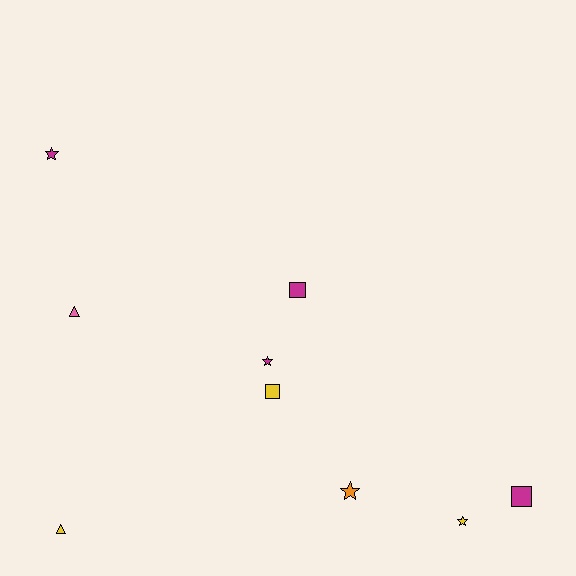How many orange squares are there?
There are no orange squares.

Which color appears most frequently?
Magenta, with 4 objects.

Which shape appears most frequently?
Star, with 4 objects.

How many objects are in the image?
There are 9 objects.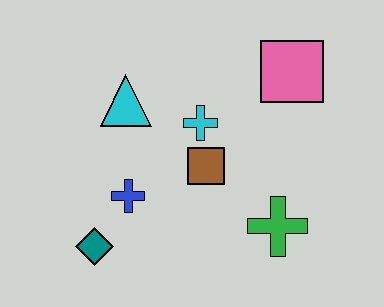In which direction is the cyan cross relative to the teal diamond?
The cyan cross is above the teal diamond.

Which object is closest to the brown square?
The cyan cross is closest to the brown square.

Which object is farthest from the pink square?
The teal diamond is farthest from the pink square.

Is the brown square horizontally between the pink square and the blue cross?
Yes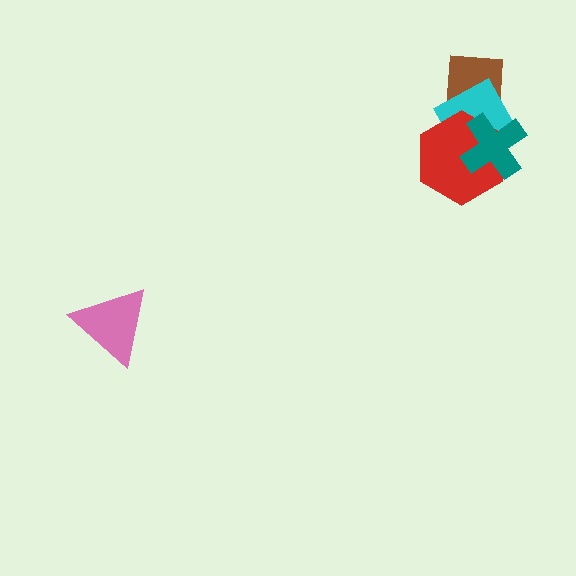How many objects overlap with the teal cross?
2 objects overlap with the teal cross.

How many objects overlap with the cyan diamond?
3 objects overlap with the cyan diamond.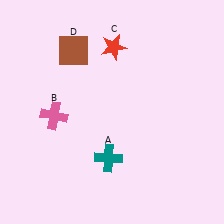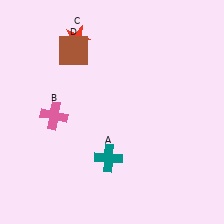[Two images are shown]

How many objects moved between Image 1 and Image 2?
1 object moved between the two images.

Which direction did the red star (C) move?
The red star (C) moved left.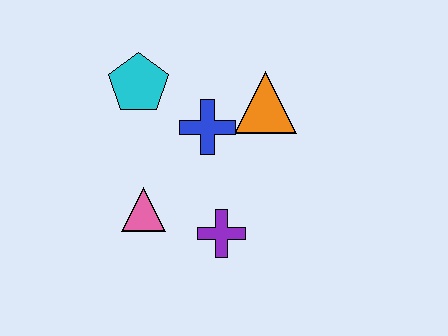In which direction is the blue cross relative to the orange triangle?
The blue cross is to the left of the orange triangle.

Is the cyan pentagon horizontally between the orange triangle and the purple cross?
No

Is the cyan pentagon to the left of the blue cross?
Yes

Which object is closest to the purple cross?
The pink triangle is closest to the purple cross.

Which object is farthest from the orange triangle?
The pink triangle is farthest from the orange triangle.